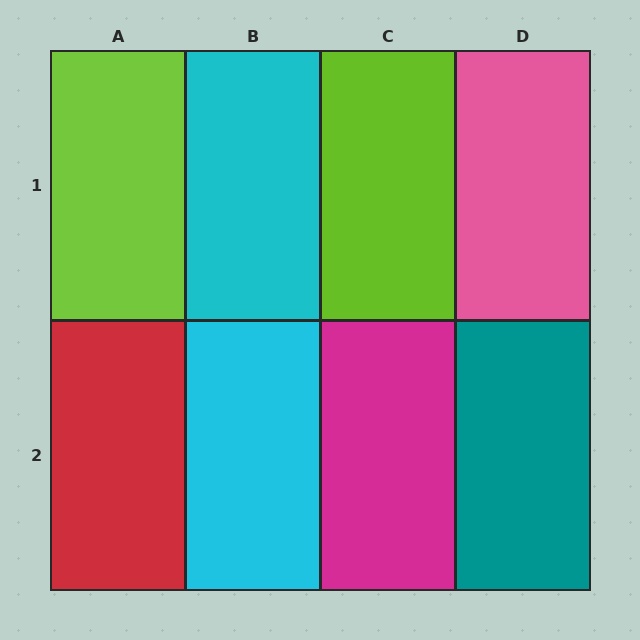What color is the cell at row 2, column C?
Magenta.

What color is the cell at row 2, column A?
Red.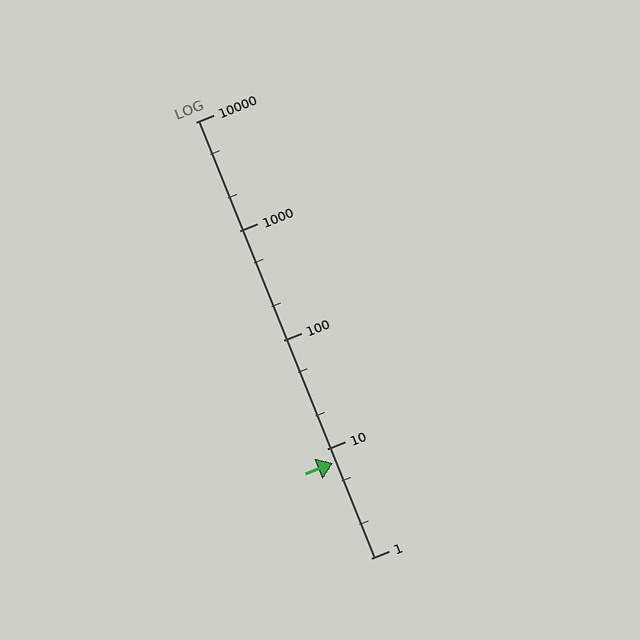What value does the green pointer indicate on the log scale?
The pointer indicates approximately 7.5.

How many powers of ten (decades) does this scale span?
The scale spans 4 decades, from 1 to 10000.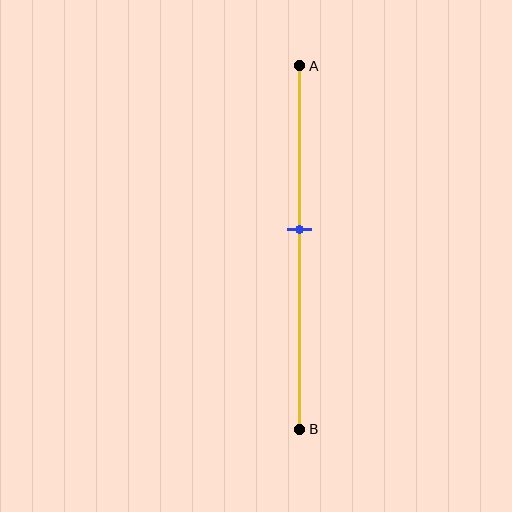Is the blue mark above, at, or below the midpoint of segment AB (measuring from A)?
The blue mark is above the midpoint of segment AB.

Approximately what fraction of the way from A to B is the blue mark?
The blue mark is approximately 45% of the way from A to B.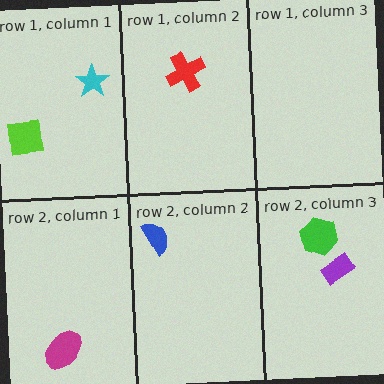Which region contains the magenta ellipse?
The row 2, column 1 region.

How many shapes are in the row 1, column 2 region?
1.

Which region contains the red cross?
The row 1, column 2 region.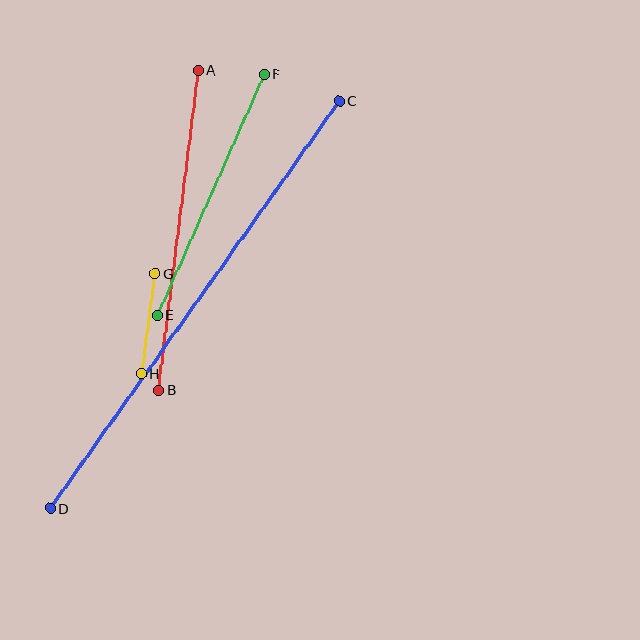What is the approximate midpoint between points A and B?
The midpoint is at approximately (178, 230) pixels.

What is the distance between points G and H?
The distance is approximately 101 pixels.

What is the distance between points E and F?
The distance is approximately 263 pixels.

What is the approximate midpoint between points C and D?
The midpoint is at approximately (195, 304) pixels.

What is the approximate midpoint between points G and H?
The midpoint is at approximately (148, 323) pixels.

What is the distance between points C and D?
The distance is approximately 500 pixels.